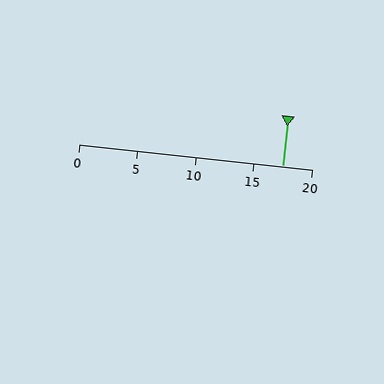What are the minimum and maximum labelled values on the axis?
The axis runs from 0 to 20.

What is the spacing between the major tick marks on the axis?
The major ticks are spaced 5 apart.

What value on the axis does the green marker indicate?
The marker indicates approximately 17.5.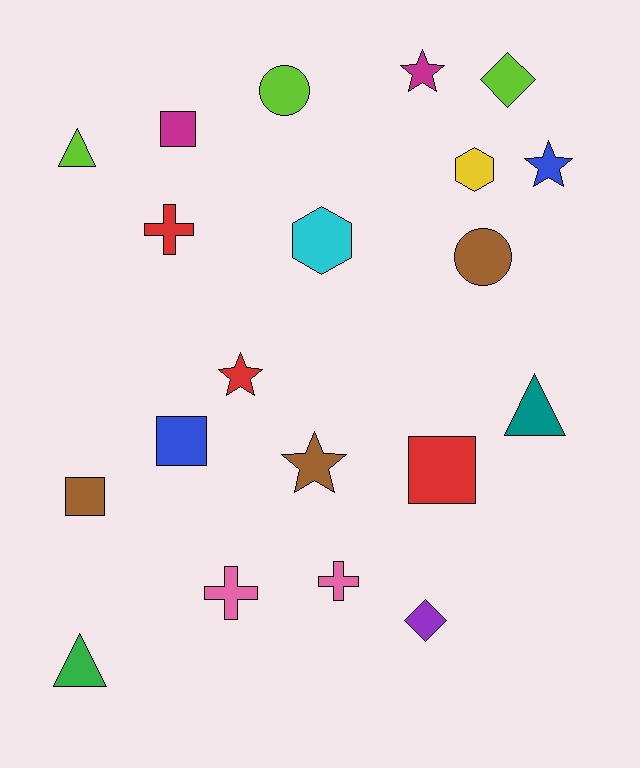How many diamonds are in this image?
There are 2 diamonds.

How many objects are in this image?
There are 20 objects.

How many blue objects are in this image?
There are 2 blue objects.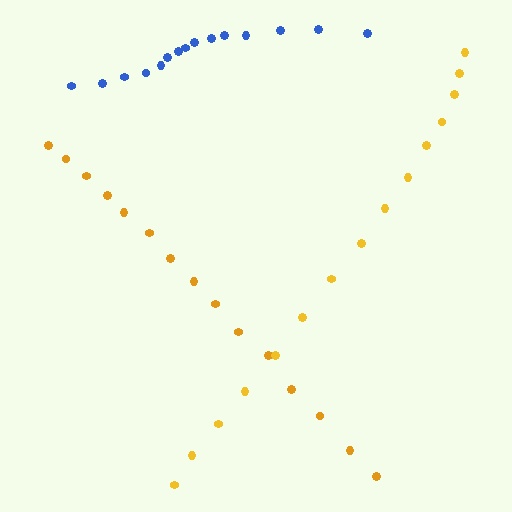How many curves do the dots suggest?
There are 3 distinct paths.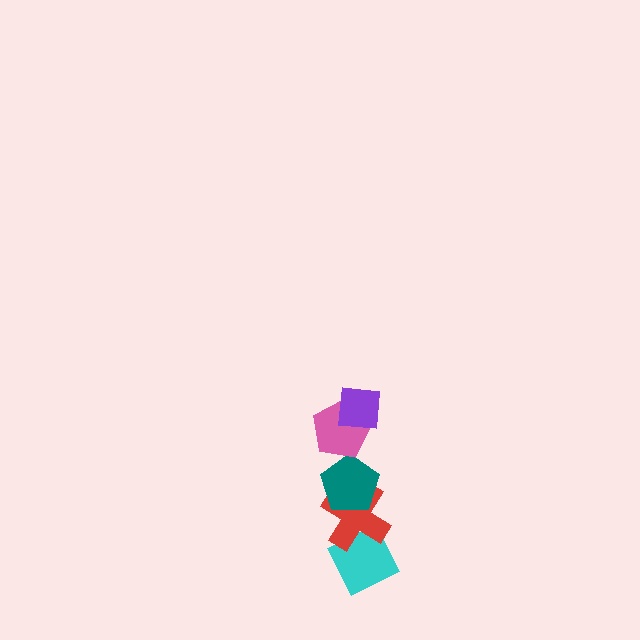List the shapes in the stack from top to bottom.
From top to bottom: the purple square, the pink pentagon, the teal pentagon, the red cross, the cyan diamond.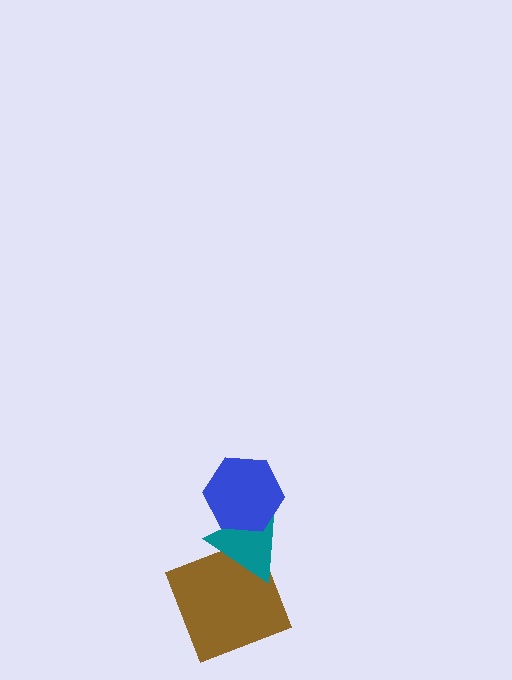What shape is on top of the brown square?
The teal triangle is on top of the brown square.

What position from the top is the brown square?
The brown square is 3rd from the top.